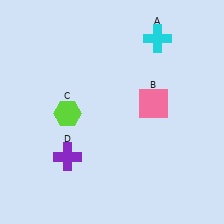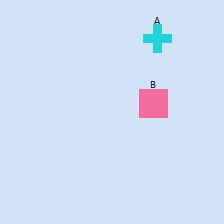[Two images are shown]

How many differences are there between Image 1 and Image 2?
There are 2 differences between the two images.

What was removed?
The purple cross (D), the lime hexagon (C) were removed in Image 2.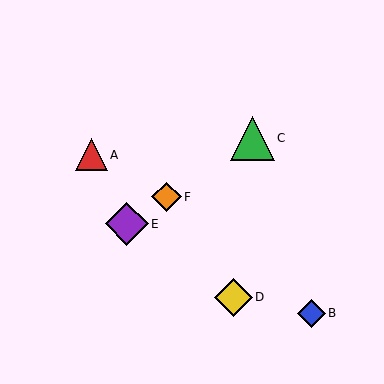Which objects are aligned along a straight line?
Objects C, E, F are aligned along a straight line.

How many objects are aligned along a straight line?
3 objects (C, E, F) are aligned along a straight line.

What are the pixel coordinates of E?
Object E is at (127, 224).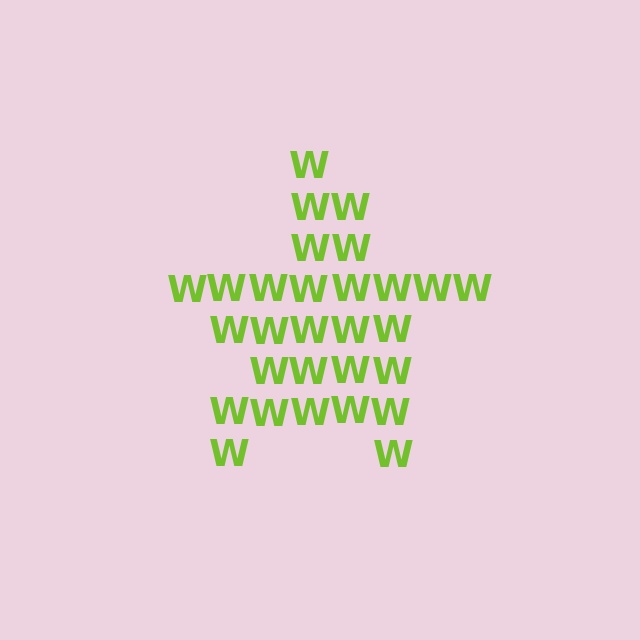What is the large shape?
The large shape is a star.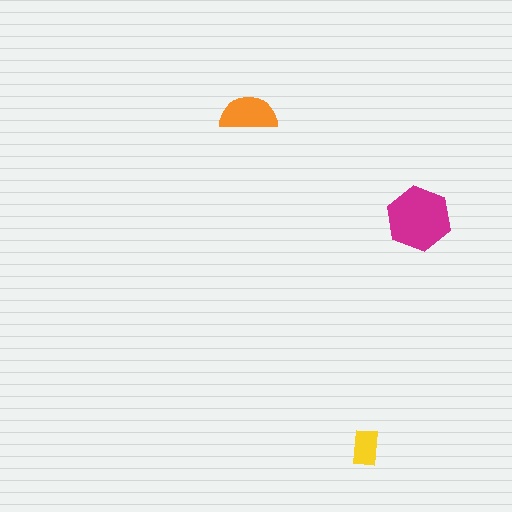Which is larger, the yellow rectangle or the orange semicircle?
The orange semicircle.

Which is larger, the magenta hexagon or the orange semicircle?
The magenta hexagon.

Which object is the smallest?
The yellow rectangle.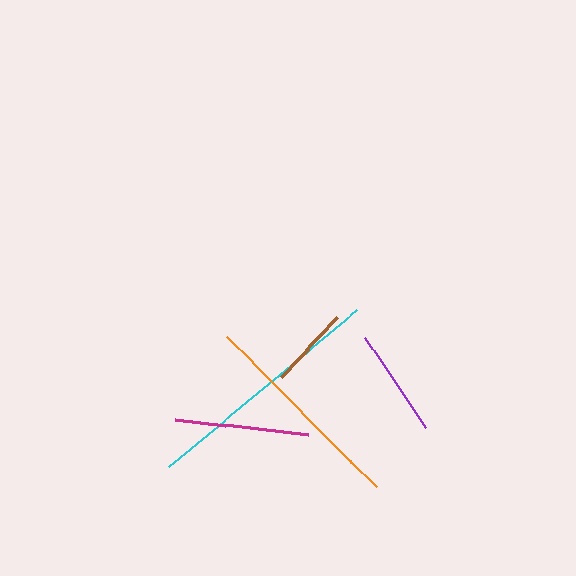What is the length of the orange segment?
The orange segment is approximately 211 pixels long.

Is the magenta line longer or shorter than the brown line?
The magenta line is longer than the brown line.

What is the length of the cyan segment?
The cyan segment is approximately 245 pixels long.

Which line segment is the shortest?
The brown line is the shortest at approximately 82 pixels.